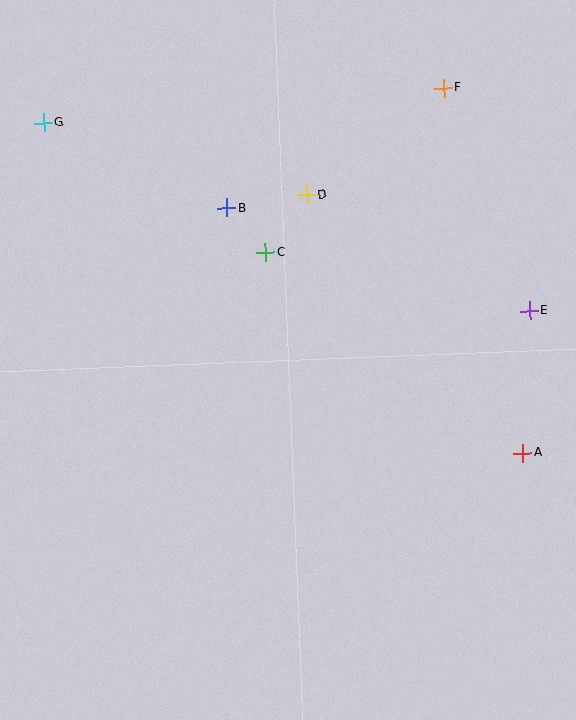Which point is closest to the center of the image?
Point C at (266, 252) is closest to the center.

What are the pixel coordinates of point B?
Point B is at (227, 208).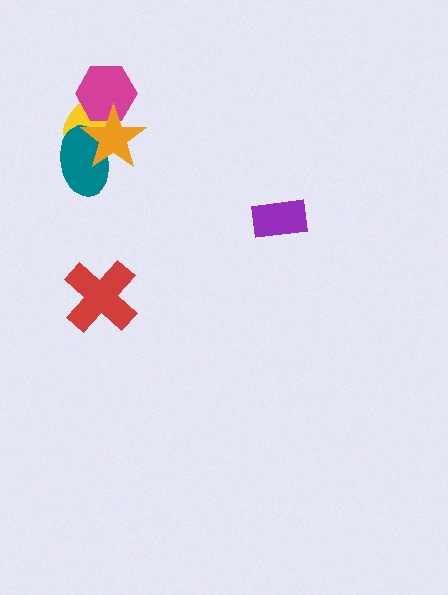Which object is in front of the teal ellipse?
The orange star is in front of the teal ellipse.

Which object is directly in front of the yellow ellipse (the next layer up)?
The teal ellipse is directly in front of the yellow ellipse.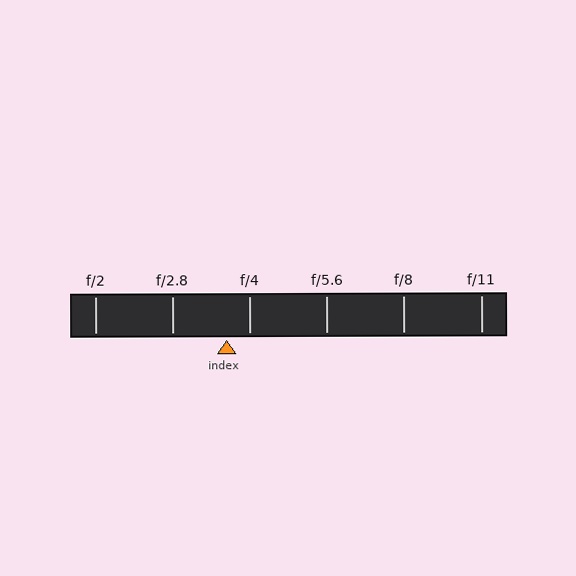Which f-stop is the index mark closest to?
The index mark is closest to f/4.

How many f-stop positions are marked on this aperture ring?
There are 6 f-stop positions marked.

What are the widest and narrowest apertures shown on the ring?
The widest aperture shown is f/2 and the narrowest is f/11.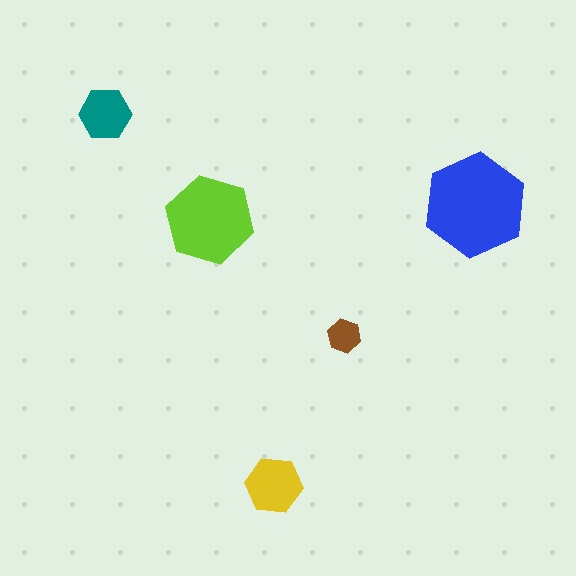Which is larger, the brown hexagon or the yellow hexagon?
The yellow one.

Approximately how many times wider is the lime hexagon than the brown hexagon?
About 2.5 times wider.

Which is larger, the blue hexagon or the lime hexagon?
The blue one.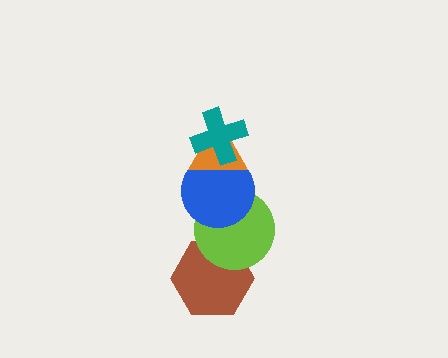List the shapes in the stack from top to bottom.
From top to bottom: the teal cross, the orange triangle, the blue circle, the lime circle, the brown hexagon.